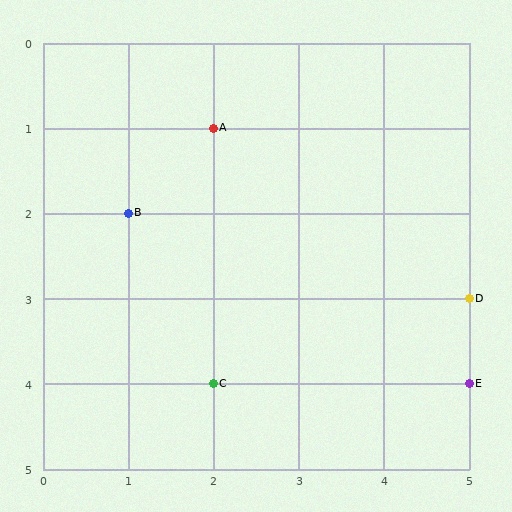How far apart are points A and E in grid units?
Points A and E are 3 columns and 3 rows apart (about 4.2 grid units diagonally).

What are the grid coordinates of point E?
Point E is at grid coordinates (5, 4).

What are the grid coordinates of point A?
Point A is at grid coordinates (2, 1).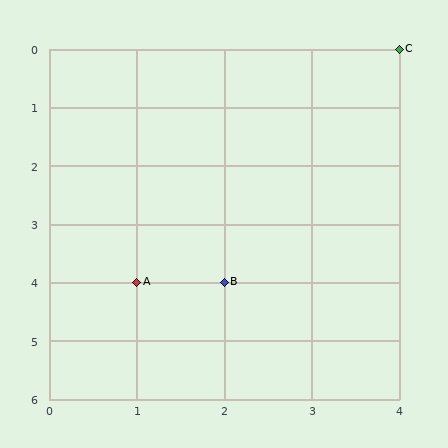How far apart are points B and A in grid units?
Points B and A are 1 column apart.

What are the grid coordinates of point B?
Point B is at grid coordinates (2, 4).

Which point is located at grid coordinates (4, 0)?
Point C is at (4, 0).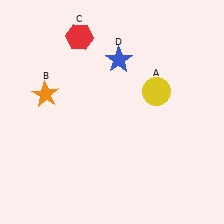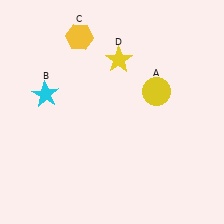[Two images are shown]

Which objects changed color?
B changed from orange to cyan. C changed from red to yellow. D changed from blue to yellow.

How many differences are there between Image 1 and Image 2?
There are 3 differences between the two images.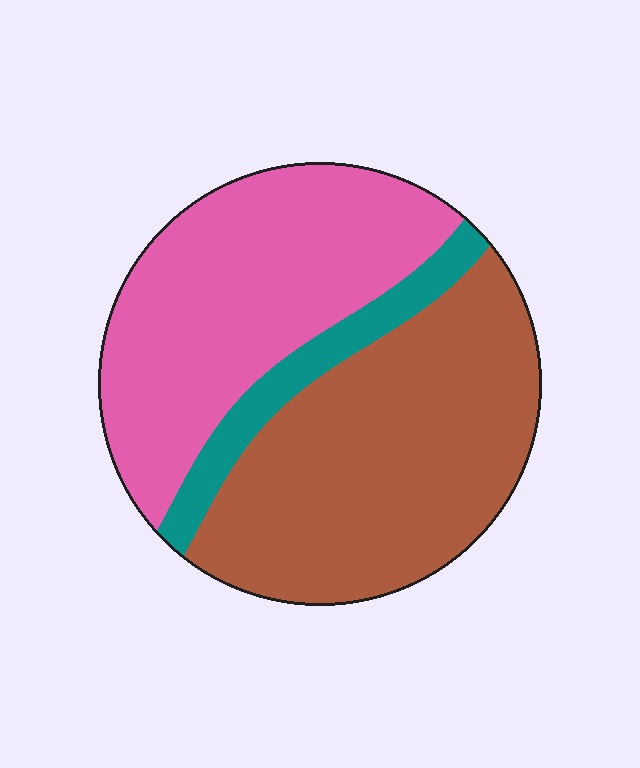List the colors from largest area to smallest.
From largest to smallest: brown, pink, teal.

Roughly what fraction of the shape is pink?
Pink covers about 40% of the shape.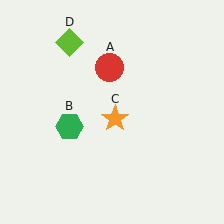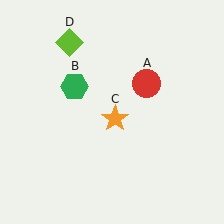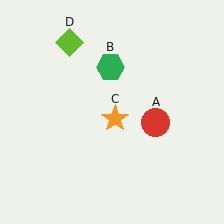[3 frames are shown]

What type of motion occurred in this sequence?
The red circle (object A), green hexagon (object B) rotated clockwise around the center of the scene.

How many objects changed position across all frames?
2 objects changed position: red circle (object A), green hexagon (object B).